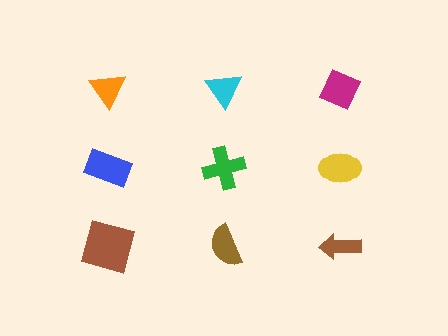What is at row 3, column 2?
A brown semicircle.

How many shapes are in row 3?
3 shapes.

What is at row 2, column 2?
A green cross.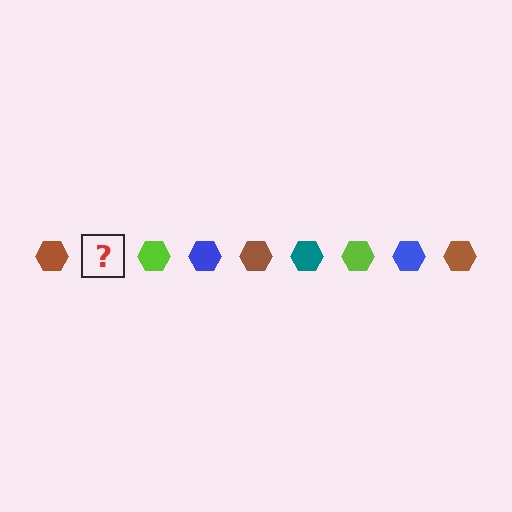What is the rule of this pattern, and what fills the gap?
The rule is that the pattern cycles through brown, teal, lime, blue hexagons. The gap should be filled with a teal hexagon.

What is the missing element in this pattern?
The missing element is a teal hexagon.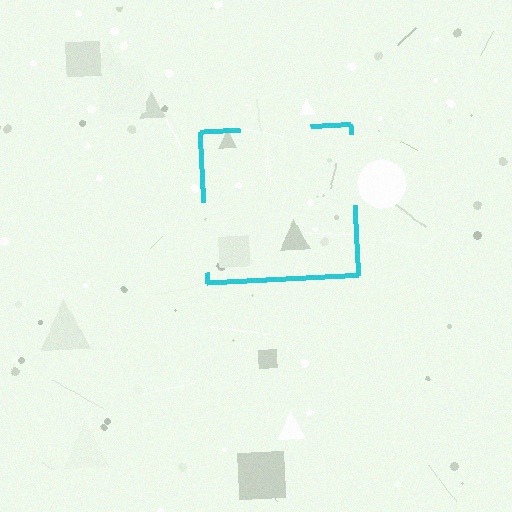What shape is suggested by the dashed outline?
The dashed outline suggests a square.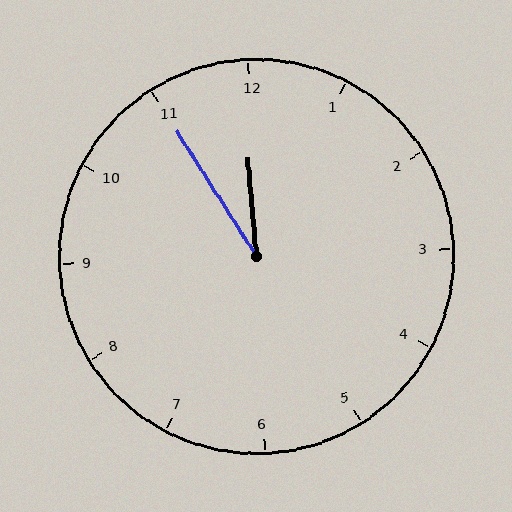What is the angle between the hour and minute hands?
Approximately 28 degrees.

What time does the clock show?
11:55.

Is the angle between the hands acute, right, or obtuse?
It is acute.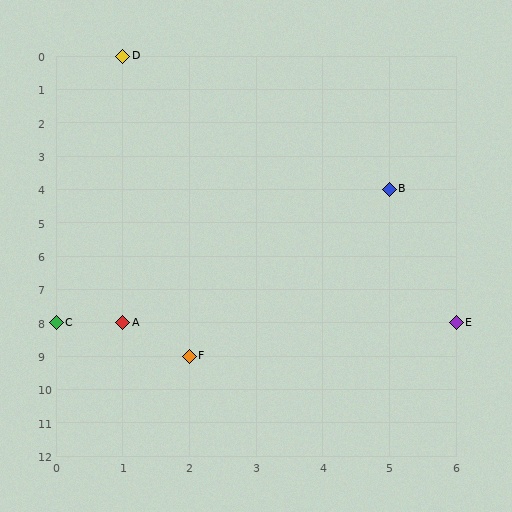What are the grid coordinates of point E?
Point E is at grid coordinates (6, 8).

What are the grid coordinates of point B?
Point B is at grid coordinates (5, 4).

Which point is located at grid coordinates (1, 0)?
Point D is at (1, 0).